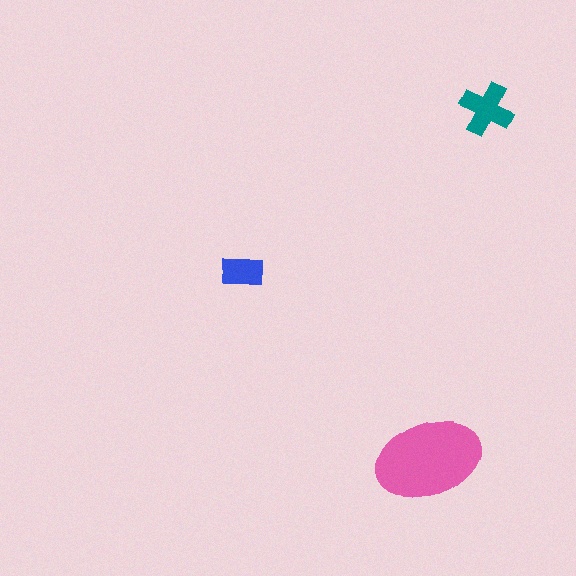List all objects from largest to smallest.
The pink ellipse, the teal cross, the blue rectangle.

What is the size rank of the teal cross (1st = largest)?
2nd.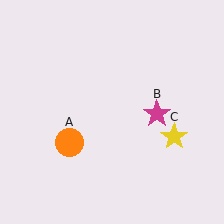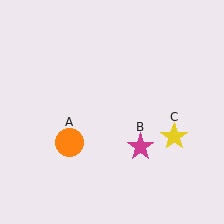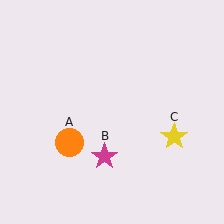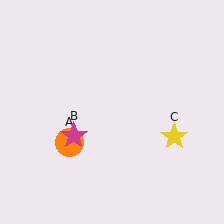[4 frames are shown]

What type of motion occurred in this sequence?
The magenta star (object B) rotated clockwise around the center of the scene.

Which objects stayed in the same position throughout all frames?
Orange circle (object A) and yellow star (object C) remained stationary.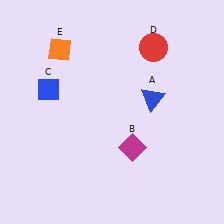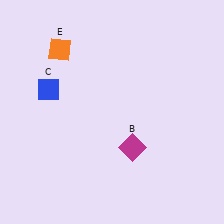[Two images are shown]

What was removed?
The red circle (D), the blue triangle (A) were removed in Image 2.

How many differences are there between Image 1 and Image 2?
There are 2 differences between the two images.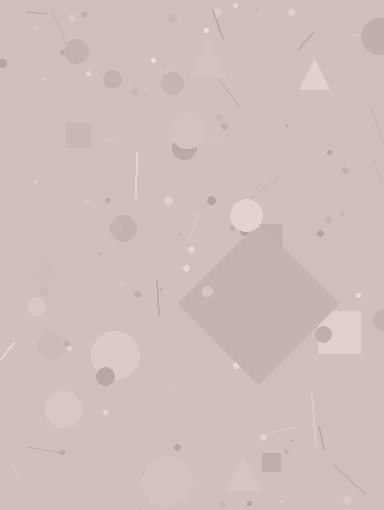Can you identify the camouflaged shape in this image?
The camouflaged shape is a diamond.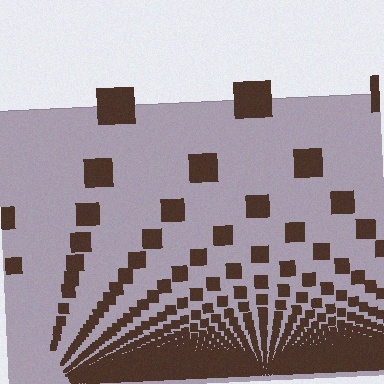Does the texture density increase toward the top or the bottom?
Density increases toward the bottom.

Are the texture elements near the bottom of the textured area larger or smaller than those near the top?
Smaller. The gradient is inverted — elements near the bottom are smaller and denser.